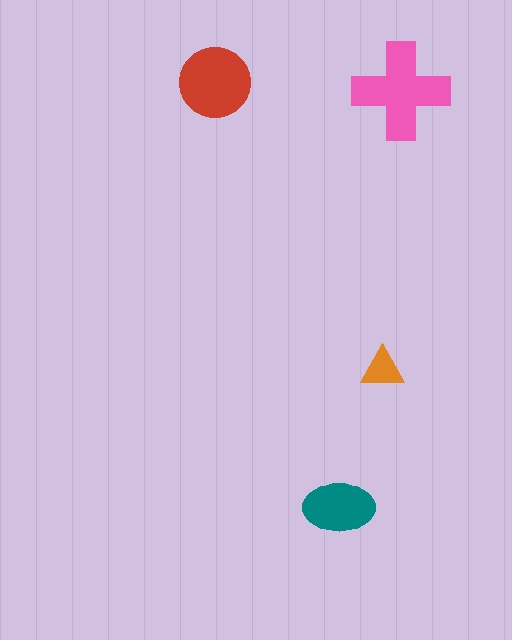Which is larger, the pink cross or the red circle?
The pink cross.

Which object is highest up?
The red circle is topmost.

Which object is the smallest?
The orange triangle.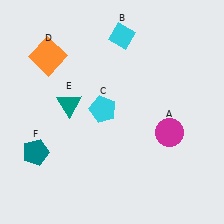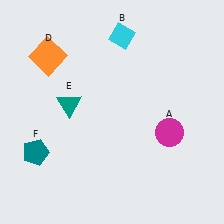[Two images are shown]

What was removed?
The cyan pentagon (C) was removed in Image 2.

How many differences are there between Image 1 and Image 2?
There is 1 difference between the two images.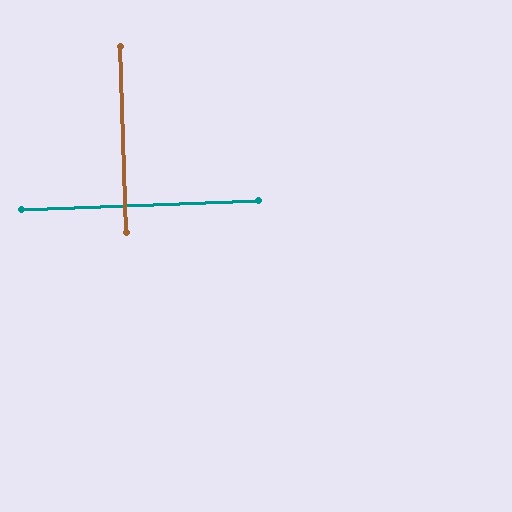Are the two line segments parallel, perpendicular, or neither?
Perpendicular — they meet at approximately 90°.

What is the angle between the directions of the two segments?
Approximately 90 degrees.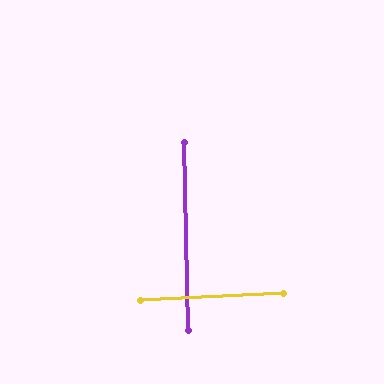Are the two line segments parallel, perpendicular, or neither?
Perpendicular — they meet at approximately 88°.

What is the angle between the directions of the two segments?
Approximately 88 degrees.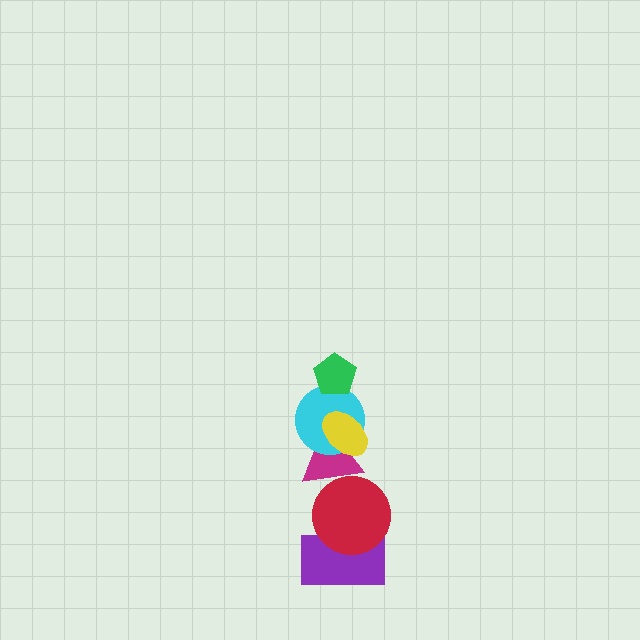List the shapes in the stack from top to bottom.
From top to bottom: the green pentagon, the yellow ellipse, the cyan circle, the magenta triangle, the red circle, the purple rectangle.